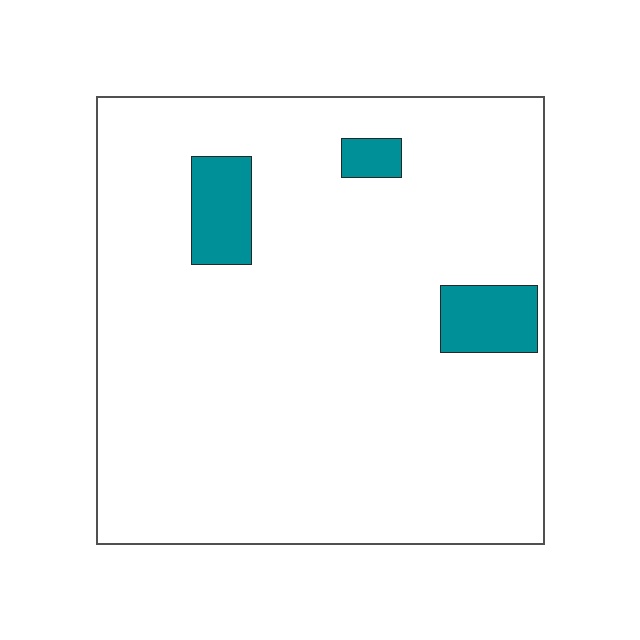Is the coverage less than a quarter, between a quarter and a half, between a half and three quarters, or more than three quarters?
Less than a quarter.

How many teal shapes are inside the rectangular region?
3.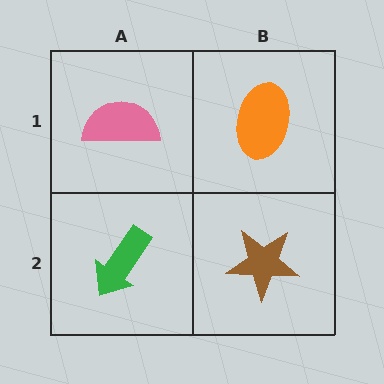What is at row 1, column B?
An orange ellipse.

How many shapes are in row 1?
2 shapes.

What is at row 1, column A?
A pink semicircle.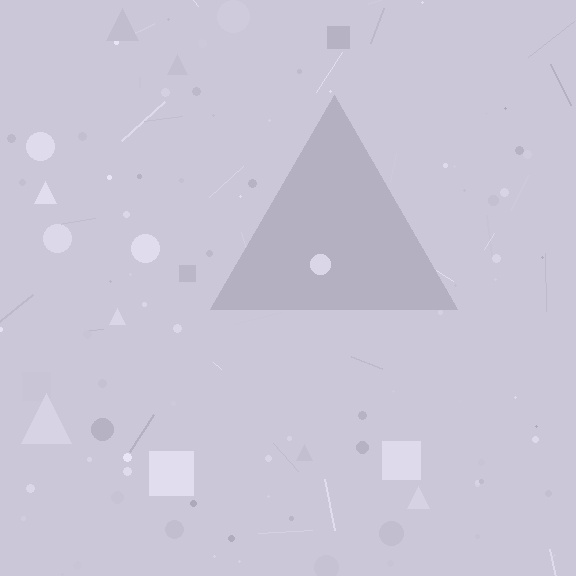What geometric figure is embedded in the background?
A triangle is embedded in the background.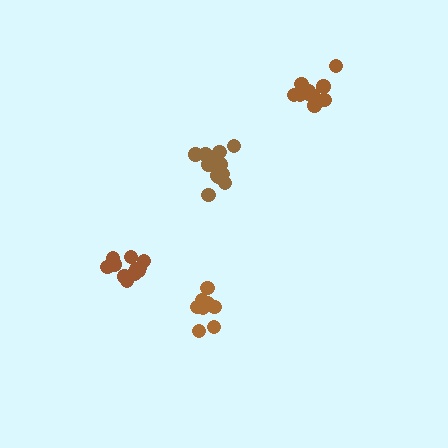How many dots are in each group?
Group 1: 10 dots, Group 2: 8 dots, Group 3: 11 dots, Group 4: 13 dots (42 total).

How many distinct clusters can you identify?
There are 4 distinct clusters.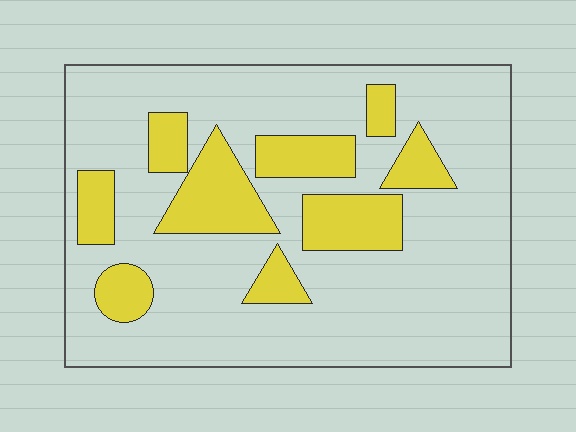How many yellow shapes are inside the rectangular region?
9.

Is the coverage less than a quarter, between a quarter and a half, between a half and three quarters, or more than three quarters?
Less than a quarter.